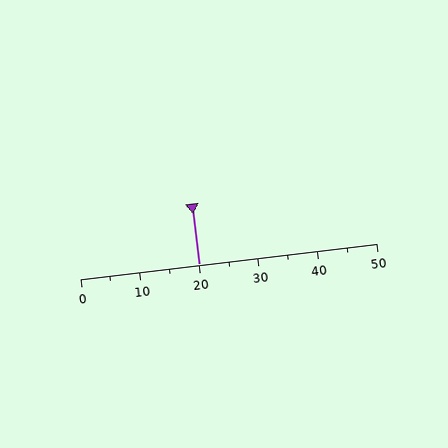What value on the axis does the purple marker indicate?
The marker indicates approximately 20.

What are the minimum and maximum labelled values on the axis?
The axis runs from 0 to 50.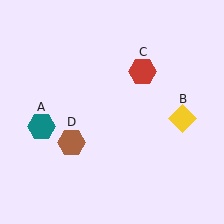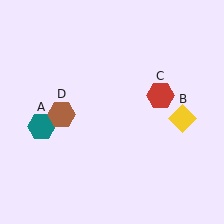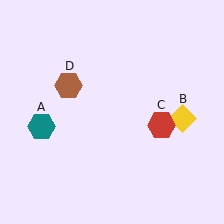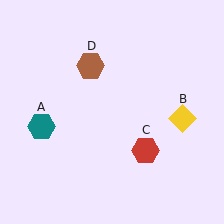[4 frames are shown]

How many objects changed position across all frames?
2 objects changed position: red hexagon (object C), brown hexagon (object D).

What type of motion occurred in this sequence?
The red hexagon (object C), brown hexagon (object D) rotated clockwise around the center of the scene.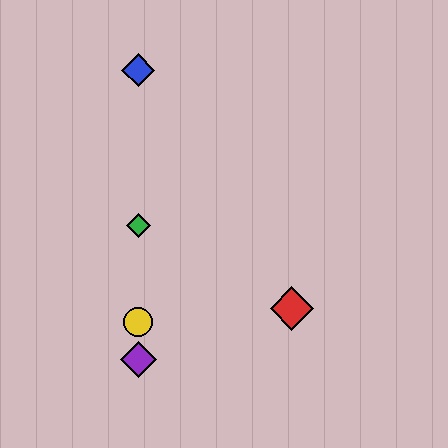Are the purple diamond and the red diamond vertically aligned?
No, the purple diamond is at x≈138 and the red diamond is at x≈292.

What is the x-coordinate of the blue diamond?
The blue diamond is at x≈138.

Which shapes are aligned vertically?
The blue diamond, the green diamond, the yellow circle, the purple diamond are aligned vertically.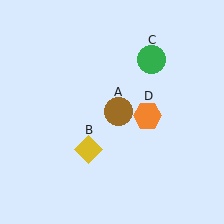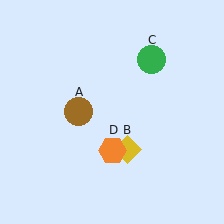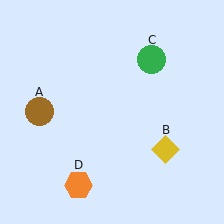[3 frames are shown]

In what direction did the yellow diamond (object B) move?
The yellow diamond (object B) moved right.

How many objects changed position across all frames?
3 objects changed position: brown circle (object A), yellow diamond (object B), orange hexagon (object D).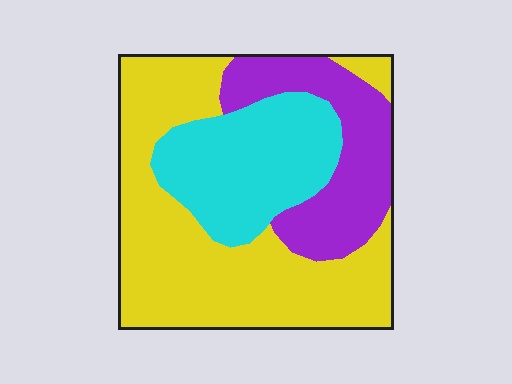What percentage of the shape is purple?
Purple takes up about one quarter (1/4) of the shape.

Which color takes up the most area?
Yellow, at roughly 50%.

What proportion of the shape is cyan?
Cyan takes up about one quarter (1/4) of the shape.